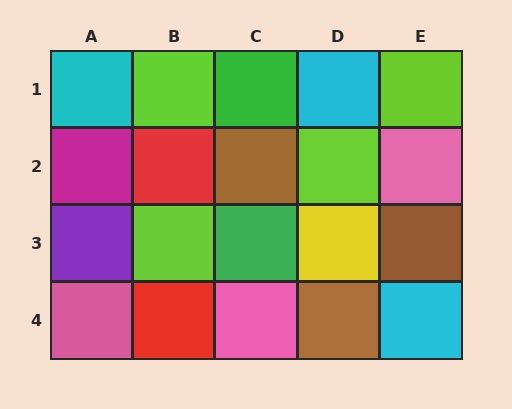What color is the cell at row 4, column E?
Cyan.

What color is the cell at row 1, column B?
Lime.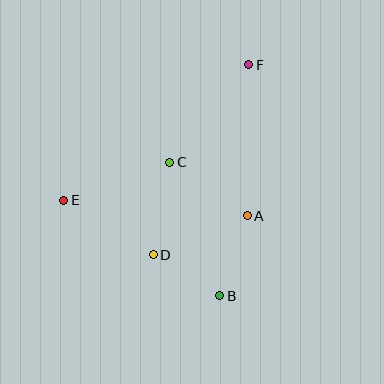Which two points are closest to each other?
Points B and D are closest to each other.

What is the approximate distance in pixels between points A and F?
The distance between A and F is approximately 151 pixels.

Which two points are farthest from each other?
Points B and F are farthest from each other.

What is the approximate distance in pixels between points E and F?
The distance between E and F is approximately 229 pixels.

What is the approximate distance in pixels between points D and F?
The distance between D and F is approximately 213 pixels.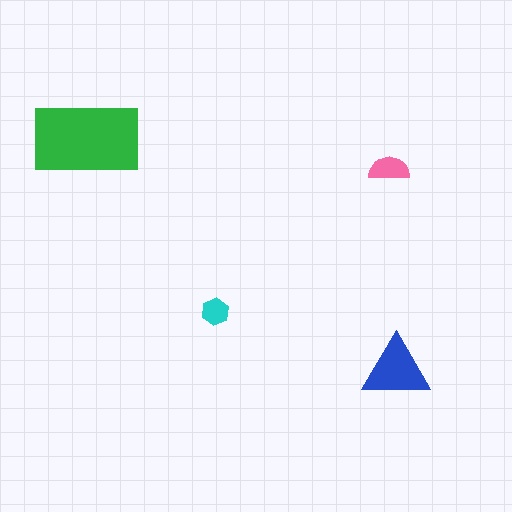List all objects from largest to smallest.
The green rectangle, the blue triangle, the pink semicircle, the cyan hexagon.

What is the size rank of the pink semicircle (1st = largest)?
3rd.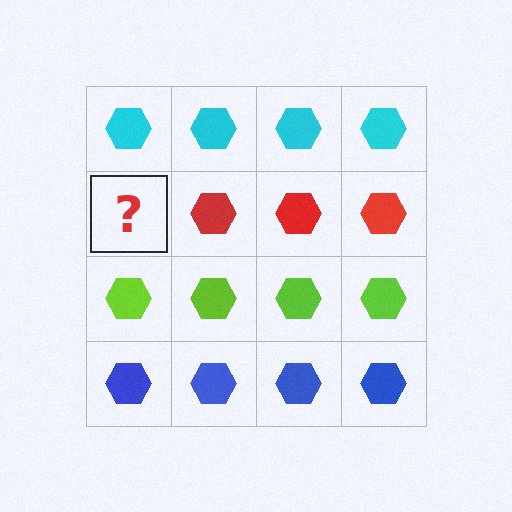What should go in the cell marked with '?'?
The missing cell should contain a red hexagon.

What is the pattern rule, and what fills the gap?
The rule is that each row has a consistent color. The gap should be filled with a red hexagon.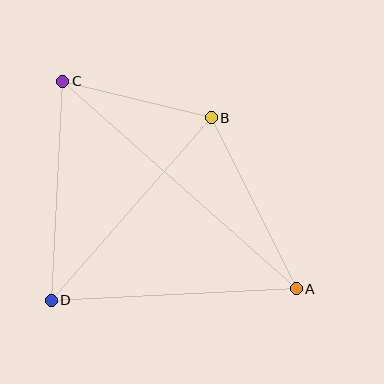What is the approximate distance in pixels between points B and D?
The distance between B and D is approximately 243 pixels.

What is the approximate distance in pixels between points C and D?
The distance between C and D is approximately 219 pixels.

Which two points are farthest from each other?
Points A and C are farthest from each other.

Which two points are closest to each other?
Points B and C are closest to each other.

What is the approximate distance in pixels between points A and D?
The distance between A and D is approximately 245 pixels.